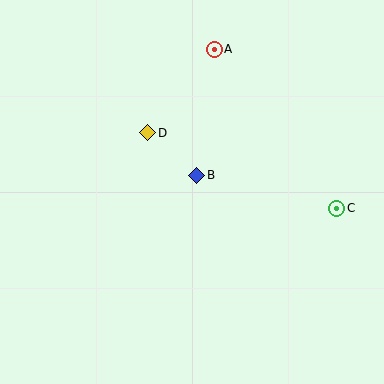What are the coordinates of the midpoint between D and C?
The midpoint between D and C is at (242, 170).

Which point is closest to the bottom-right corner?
Point C is closest to the bottom-right corner.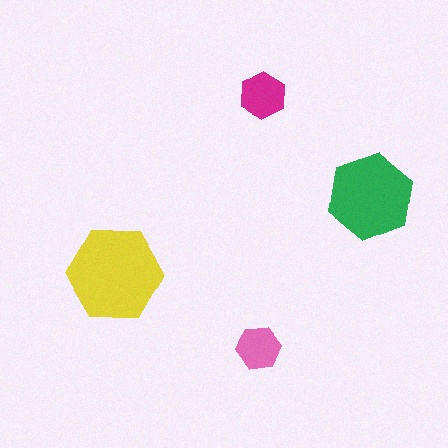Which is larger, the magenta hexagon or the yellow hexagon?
The yellow one.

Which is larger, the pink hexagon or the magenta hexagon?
The magenta one.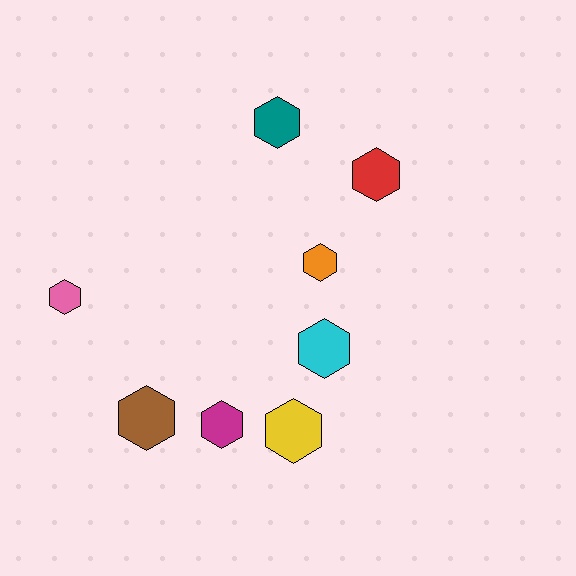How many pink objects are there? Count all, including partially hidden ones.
There is 1 pink object.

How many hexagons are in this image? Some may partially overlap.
There are 8 hexagons.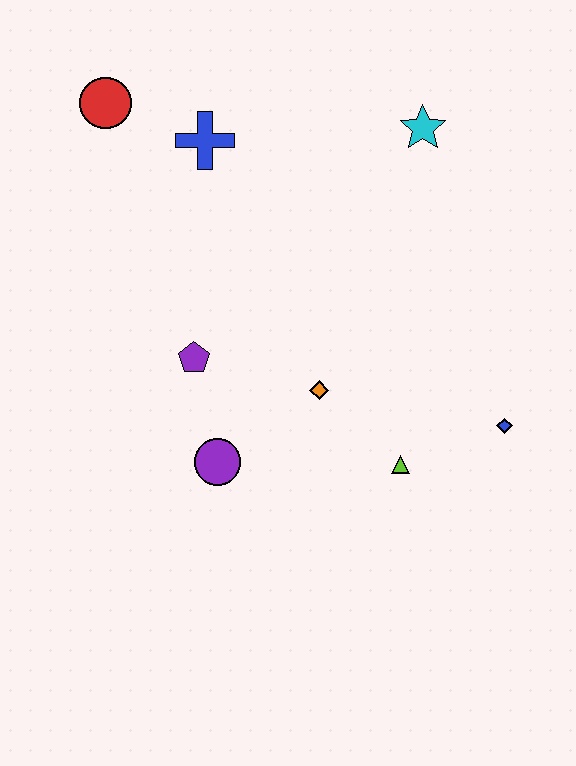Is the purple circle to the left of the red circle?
No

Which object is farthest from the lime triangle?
The red circle is farthest from the lime triangle.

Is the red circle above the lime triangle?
Yes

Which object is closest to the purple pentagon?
The purple circle is closest to the purple pentagon.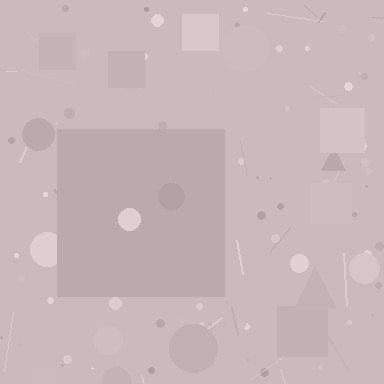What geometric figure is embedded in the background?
A square is embedded in the background.